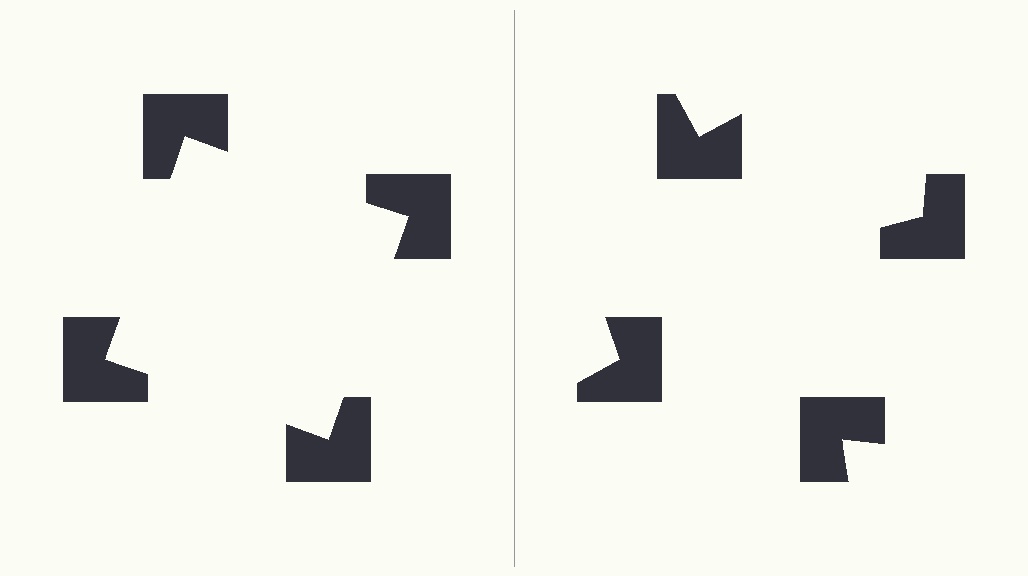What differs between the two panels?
The notched squares are positioned identically on both sides; only the wedge orientations differ. On the left they align to a square; on the right they are misaligned.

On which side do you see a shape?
An illusory square appears on the left side. On the right side the wedge cuts are rotated, so no coherent shape forms.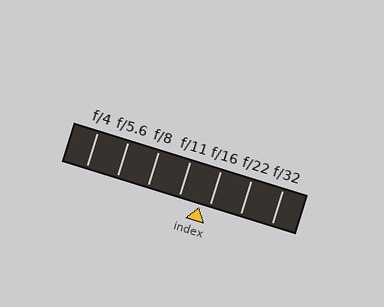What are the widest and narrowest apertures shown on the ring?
The widest aperture shown is f/4 and the narrowest is f/32.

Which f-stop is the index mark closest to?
The index mark is closest to f/16.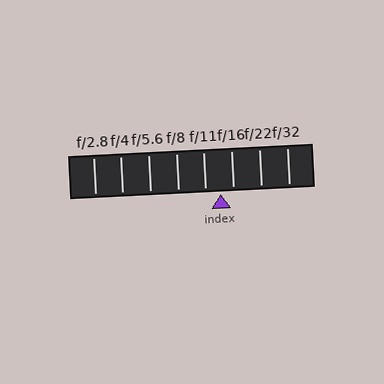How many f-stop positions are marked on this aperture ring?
There are 8 f-stop positions marked.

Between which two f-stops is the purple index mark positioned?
The index mark is between f/11 and f/16.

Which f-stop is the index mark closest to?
The index mark is closest to f/16.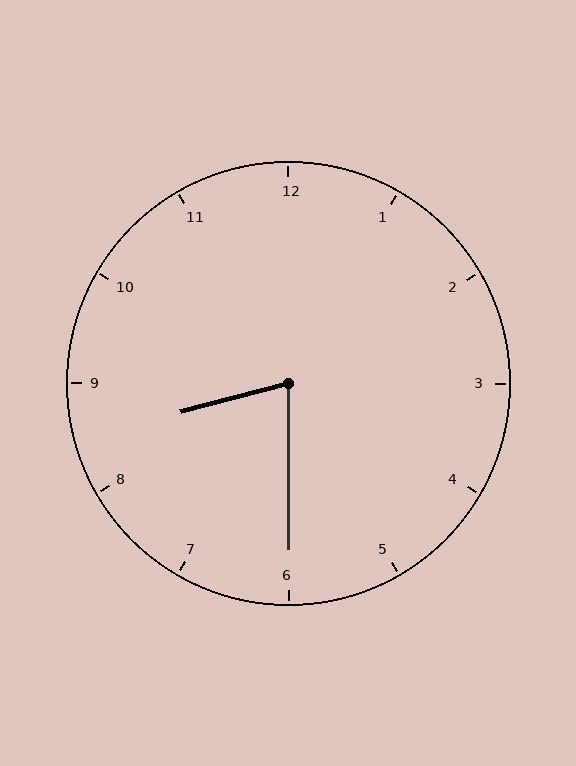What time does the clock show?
8:30.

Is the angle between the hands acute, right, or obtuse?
It is acute.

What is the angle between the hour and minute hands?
Approximately 75 degrees.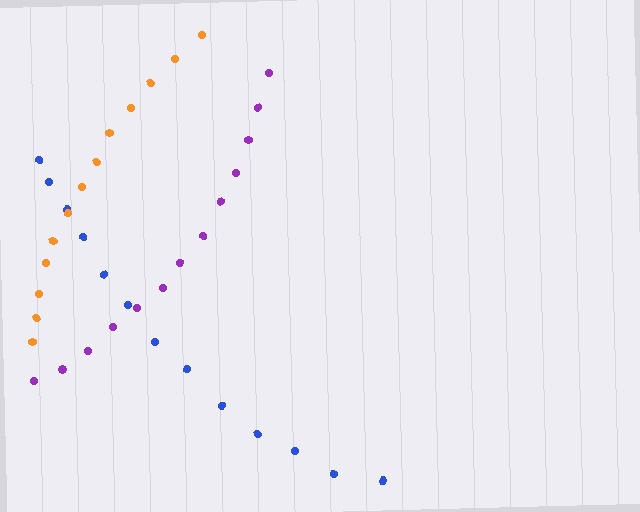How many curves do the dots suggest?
There are 3 distinct paths.